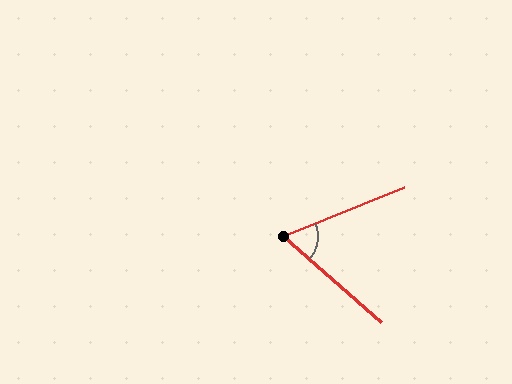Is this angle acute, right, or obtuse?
It is acute.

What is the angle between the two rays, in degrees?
Approximately 63 degrees.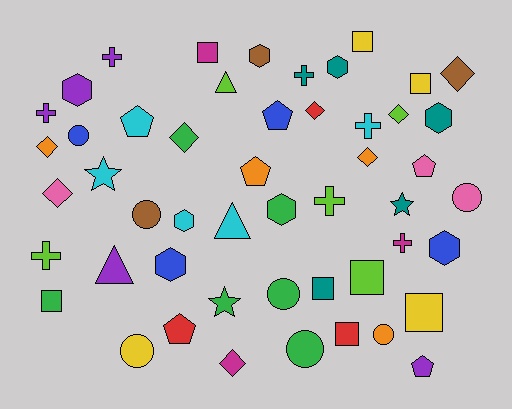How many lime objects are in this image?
There are 5 lime objects.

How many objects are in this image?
There are 50 objects.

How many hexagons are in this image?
There are 8 hexagons.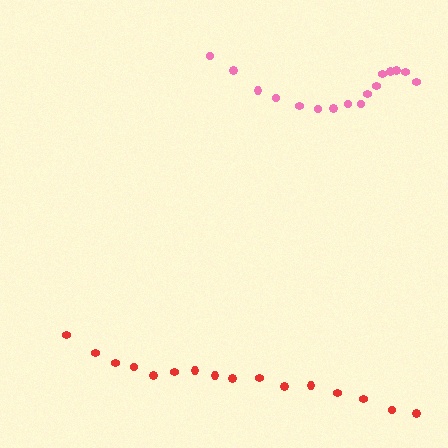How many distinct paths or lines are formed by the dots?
There are 2 distinct paths.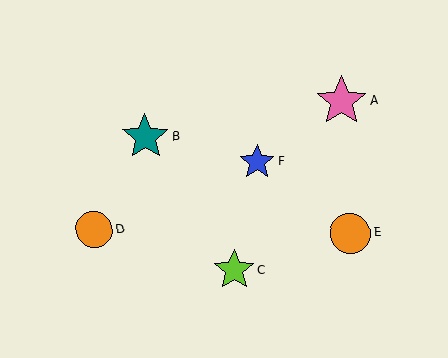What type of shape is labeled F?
Shape F is a blue star.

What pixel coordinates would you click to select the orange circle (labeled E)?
Click at (350, 233) to select the orange circle E.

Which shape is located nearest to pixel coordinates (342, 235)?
The orange circle (labeled E) at (350, 233) is nearest to that location.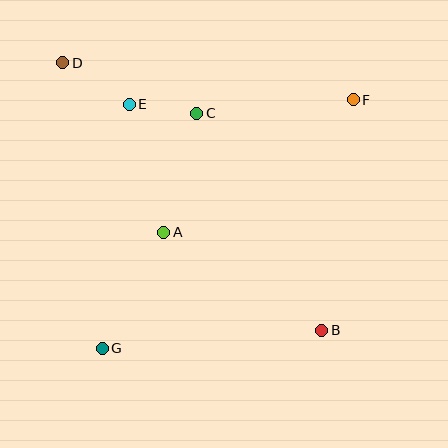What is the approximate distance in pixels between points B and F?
The distance between B and F is approximately 233 pixels.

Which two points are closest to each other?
Points C and E are closest to each other.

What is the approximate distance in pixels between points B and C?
The distance between B and C is approximately 250 pixels.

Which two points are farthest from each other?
Points B and D are farthest from each other.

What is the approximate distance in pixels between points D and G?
The distance between D and G is approximately 288 pixels.